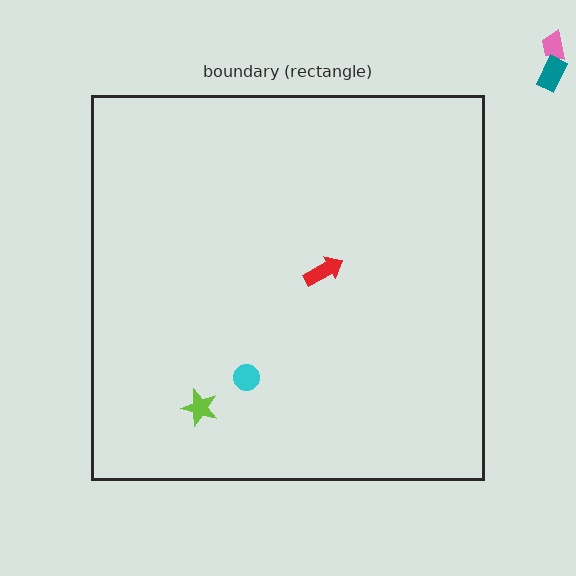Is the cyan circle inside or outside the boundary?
Inside.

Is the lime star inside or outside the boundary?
Inside.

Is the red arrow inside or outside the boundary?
Inside.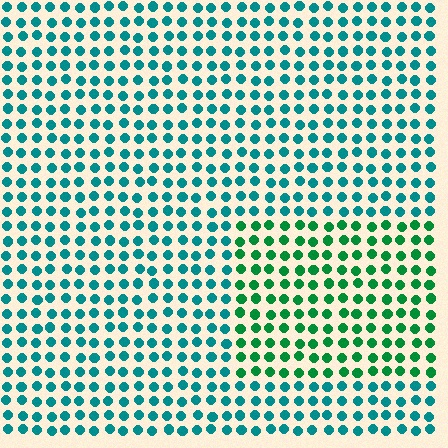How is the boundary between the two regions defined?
The boundary is defined purely by a slight shift in hue (about 37 degrees). Spacing, size, and orientation are identical on both sides.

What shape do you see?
I see a rectangle.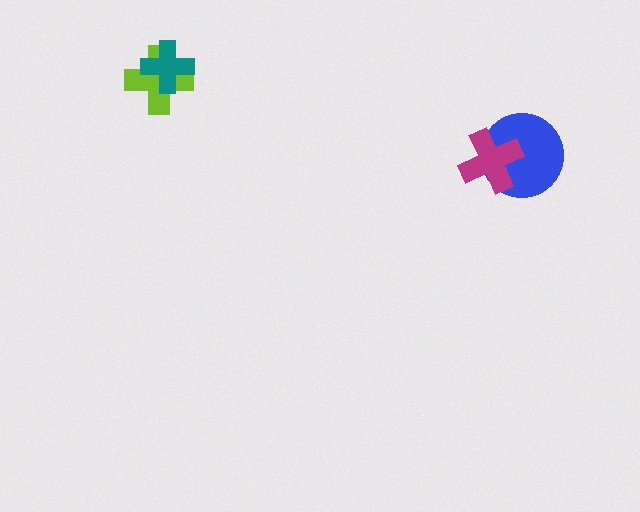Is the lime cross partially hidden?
Yes, it is partially covered by another shape.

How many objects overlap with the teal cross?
1 object overlaps with the teal cross.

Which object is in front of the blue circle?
The magenta cross is in front of the blue circle.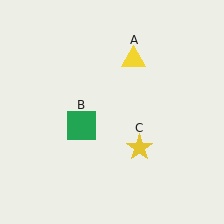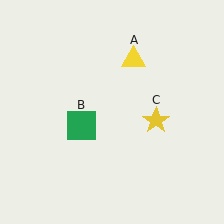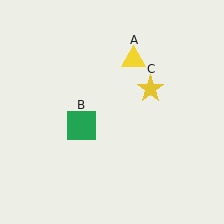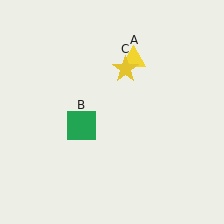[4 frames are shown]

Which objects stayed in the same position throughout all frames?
Yellow triangle (object A) and green square (object B) remained stationary.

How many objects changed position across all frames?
1 object changed position: yellow star (object C).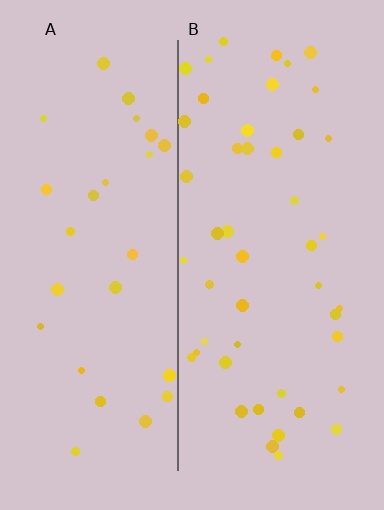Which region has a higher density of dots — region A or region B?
B (the right).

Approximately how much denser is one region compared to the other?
Approximately 1.7× — region B over region A.